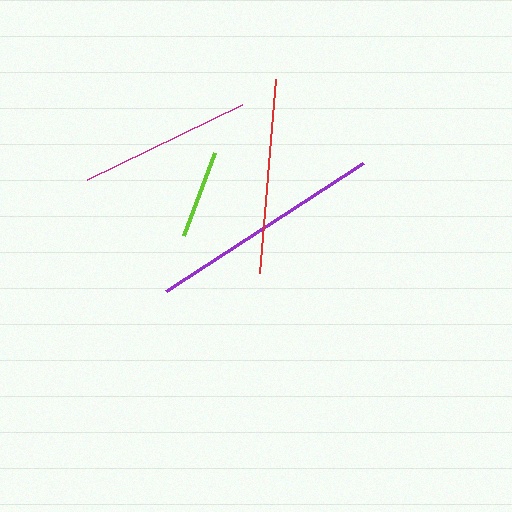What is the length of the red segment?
The red segment is approximately 194 pixels long.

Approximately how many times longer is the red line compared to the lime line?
The red line is approximately 2.2 times the length of the lime line.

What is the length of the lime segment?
The lime segment is approximately 89 pixels long.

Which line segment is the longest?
The purple line is the longest at approximately 234 pixels.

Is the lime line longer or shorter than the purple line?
The purple line is longer than the lime line.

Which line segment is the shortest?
The lime line is the shortest at approximately 89 pixels.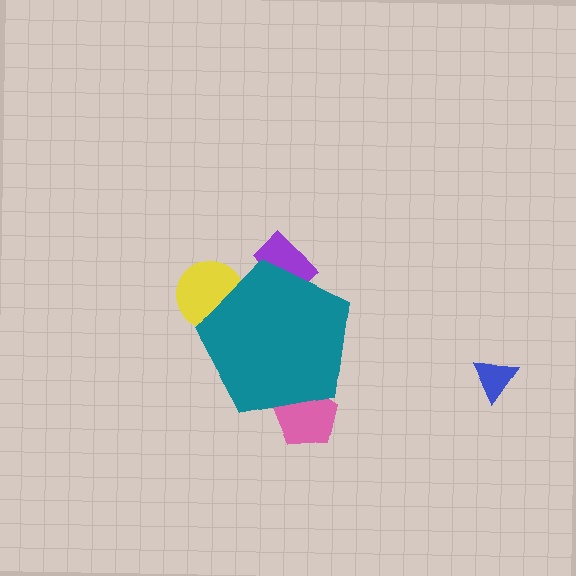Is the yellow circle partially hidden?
Yes, the yellow circle is partially hidden behind the teal pentagon.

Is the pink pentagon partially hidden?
Yes, the pink pentagon is partially hidden behind the teal pentagon.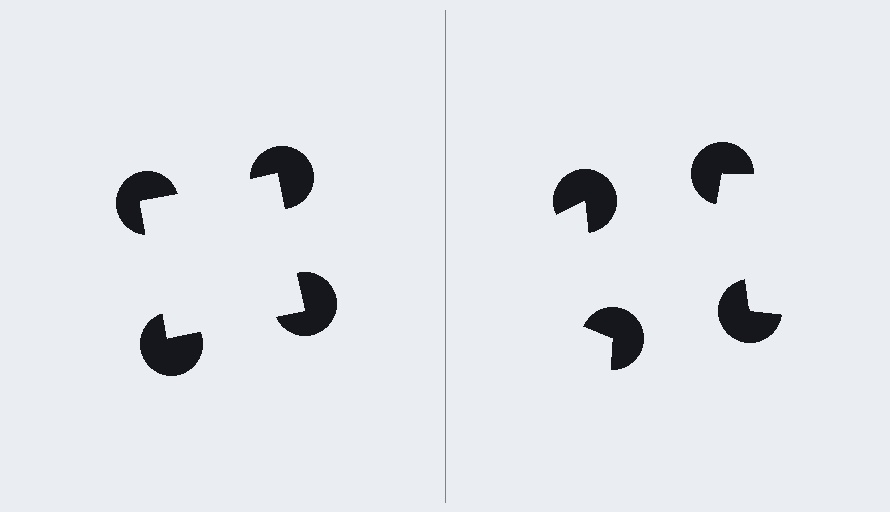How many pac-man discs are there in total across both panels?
8 — 4 on each side.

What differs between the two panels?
The pac-man discs are positioned identically on both sides; only the wedge orientations differ. On the left they align to a square; on the right they are misaligned.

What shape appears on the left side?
An illusory square.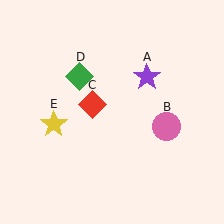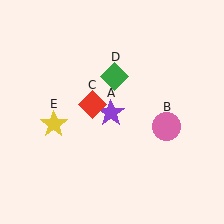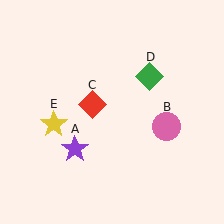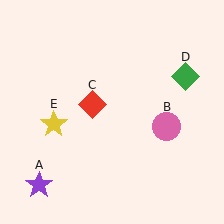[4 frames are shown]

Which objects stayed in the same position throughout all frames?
Pink circle (object B) and red diamond (object C) and yellow star (object E) remained stationary.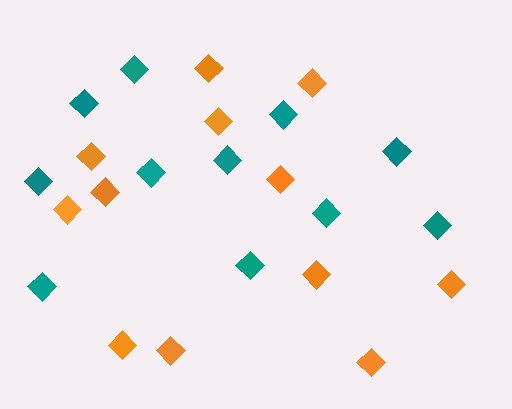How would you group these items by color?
There are 2 groups: one group of teal diamonds (11) and one group of orange diamonds (12).